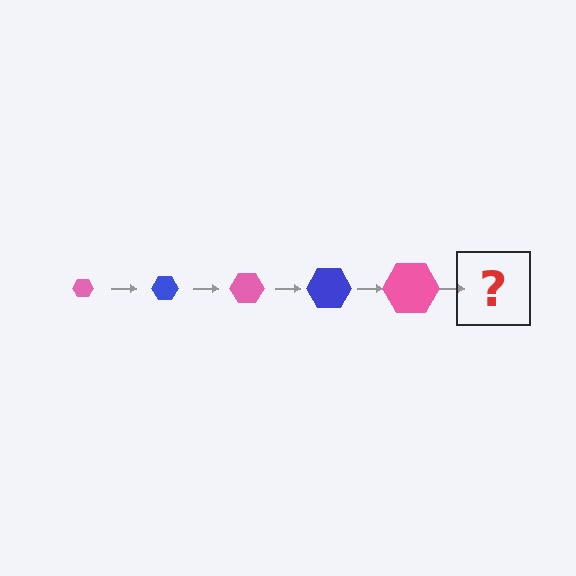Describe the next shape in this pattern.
It should be a blue hexagon, larger than the previous one.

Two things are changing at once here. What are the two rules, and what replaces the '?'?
The two rules are that the hexagon grows larger each step and the color cycles through pink and blue. The '?' should be a blue hexagon, larger than the previous one.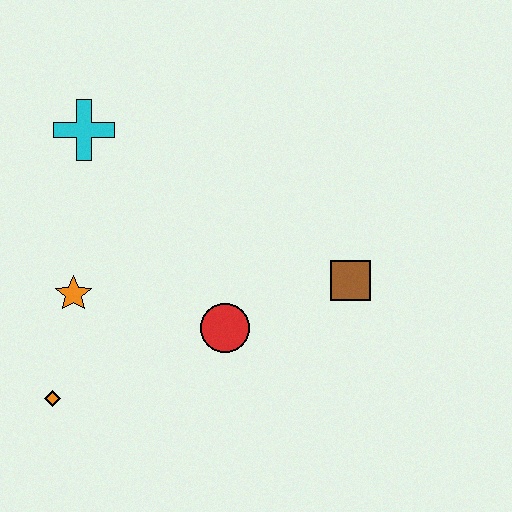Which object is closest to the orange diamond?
The orange star is closest to the orange diamond.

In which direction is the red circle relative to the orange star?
The red circle is to the right of the orange star.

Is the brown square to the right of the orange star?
Yes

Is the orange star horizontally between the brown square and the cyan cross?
No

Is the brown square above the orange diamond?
Yes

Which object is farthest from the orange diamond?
The brown square is farthest from the orange diamond.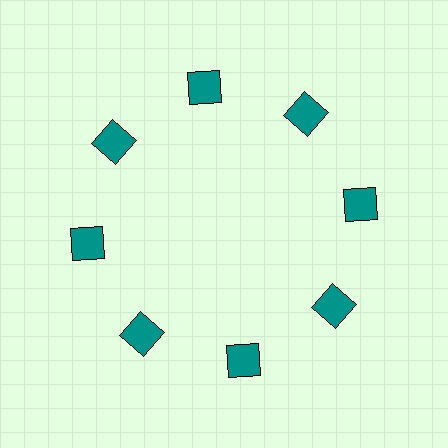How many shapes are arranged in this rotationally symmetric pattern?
There are 8 shapes, arranged in 8 groups of 1.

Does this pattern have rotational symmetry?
Yes, this pattern has 8-fold rotational symmetry. It looks the same after rotating 45 degrees around the center.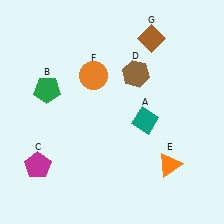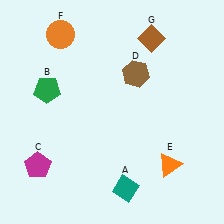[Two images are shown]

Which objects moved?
The objects that moved are: the teal diamond (A), the orange circle (F).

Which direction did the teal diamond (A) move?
The teal diamond (A) moved down.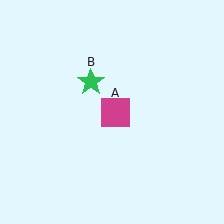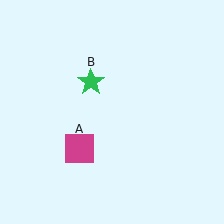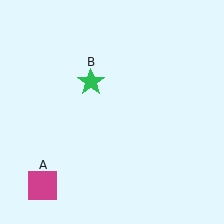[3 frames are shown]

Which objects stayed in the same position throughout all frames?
Green star (object B) remained stationary.